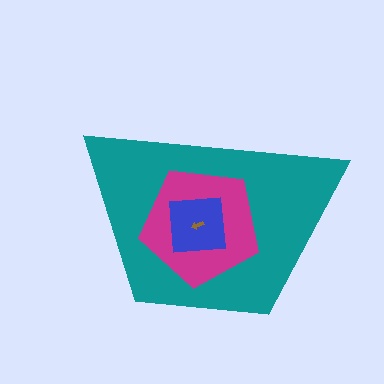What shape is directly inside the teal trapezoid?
The magenta pentagon.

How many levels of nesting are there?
4.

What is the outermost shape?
The teal trapezoid.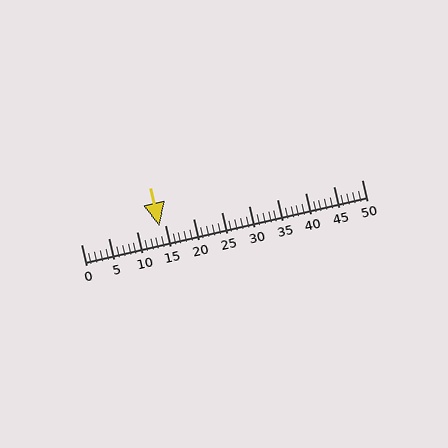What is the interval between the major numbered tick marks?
The major tick marks are spaced 5 units apart.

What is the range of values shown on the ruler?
The ruler shows values from 0 to 50.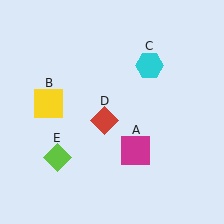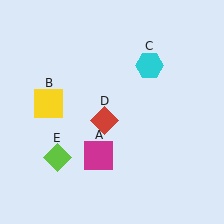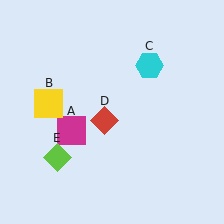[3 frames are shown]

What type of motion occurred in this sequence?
The magenta square (object A) rotated clockwise around the center of the scene.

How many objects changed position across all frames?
1 object changed position: magenta square (object A).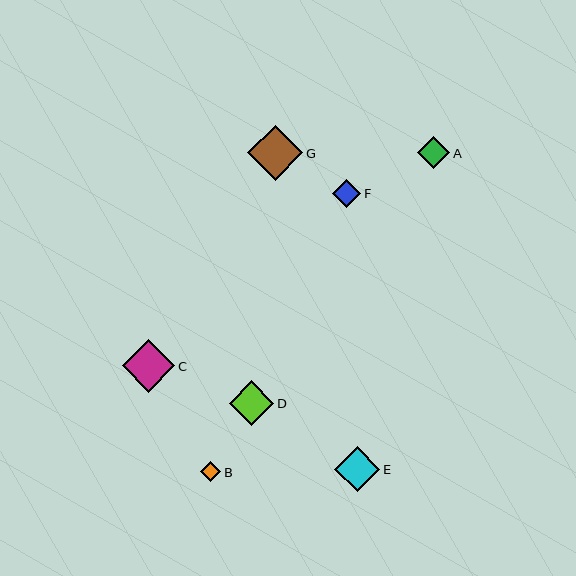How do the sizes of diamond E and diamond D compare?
Diamond E and diamond D are approximately the same size.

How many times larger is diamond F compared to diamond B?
Diamond F is approximately 1.4 times the size of diamond B.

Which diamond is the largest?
Diamond G is the largest with a size of approximately 55 pixels.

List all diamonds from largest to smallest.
From largest to smallest: G, C, E, D, A, F, B.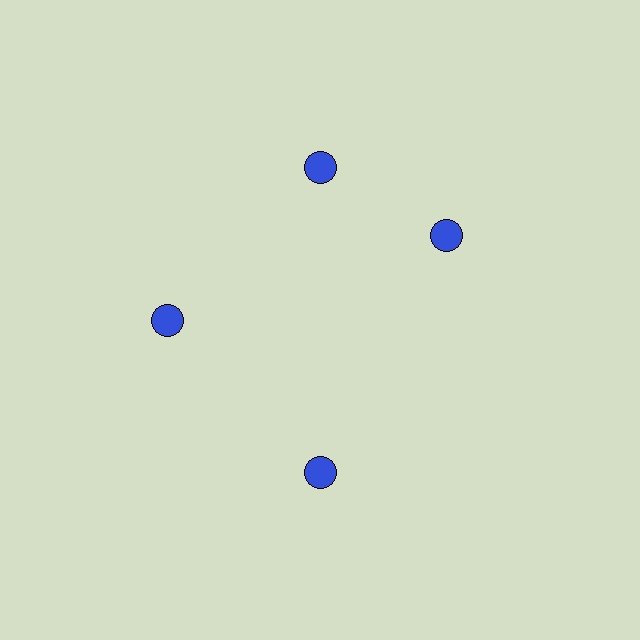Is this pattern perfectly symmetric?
No. The 4 blue circles are arranged in a ring, but one element near the 3 o'clock position is rotated out of alignment along the ring, breaking the 4-fold rotational symmetry.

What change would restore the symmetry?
The symmetry would be restored by rotating it back into even spacing with its neighbors so that all 4 circles sit at equal angles and equal distance from the center.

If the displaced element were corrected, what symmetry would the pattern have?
It would have 4-fold rotational symmetry — the pattern would map onto itself every 90 degrees.